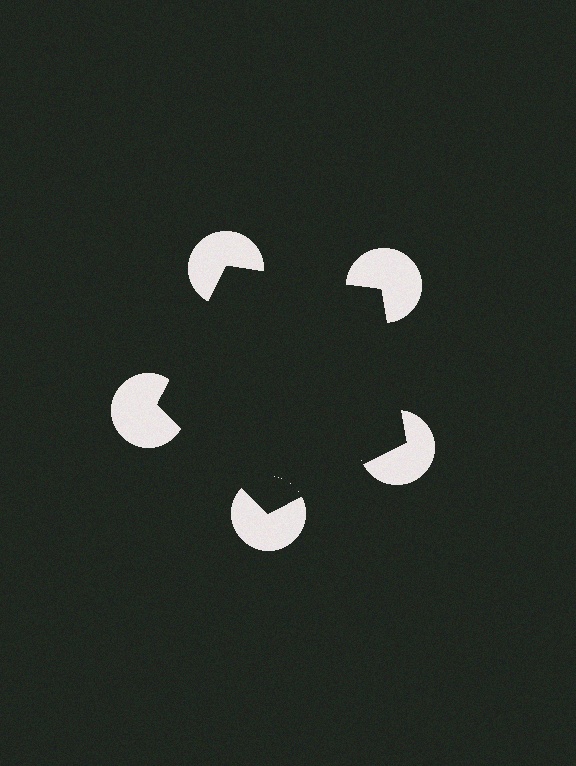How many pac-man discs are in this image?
There are 5 — one at each vertex of the illusory pentagon.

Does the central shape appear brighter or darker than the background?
It typically appears slightly darker than the background, even though no actual brightness change is drawn.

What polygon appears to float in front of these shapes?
An illusory pentagon — its edges are inferred from the aligned wedge cuts in the pac-man discs, not physically drawn.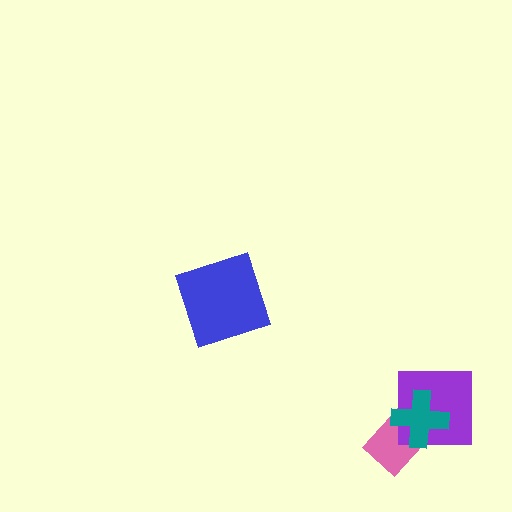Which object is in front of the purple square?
The teal cross is in front of the purple square.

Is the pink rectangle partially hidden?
Yes, it is partially covered by another shape.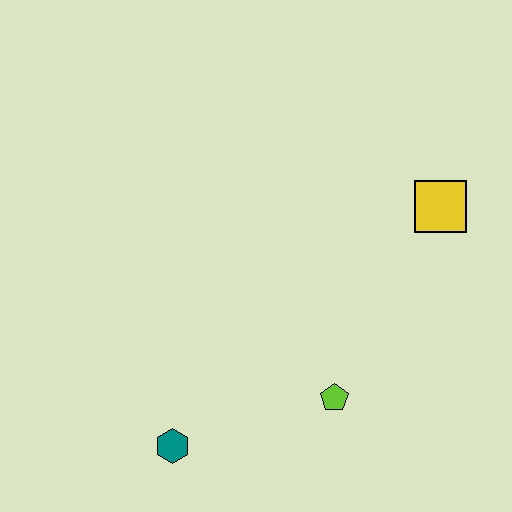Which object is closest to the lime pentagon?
The teal hexagon is closest to the lime pentagon.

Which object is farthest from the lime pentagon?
The yellow square is farthest from the lime pentagon.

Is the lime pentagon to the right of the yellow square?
No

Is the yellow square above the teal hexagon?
Yes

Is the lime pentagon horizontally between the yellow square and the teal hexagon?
Yes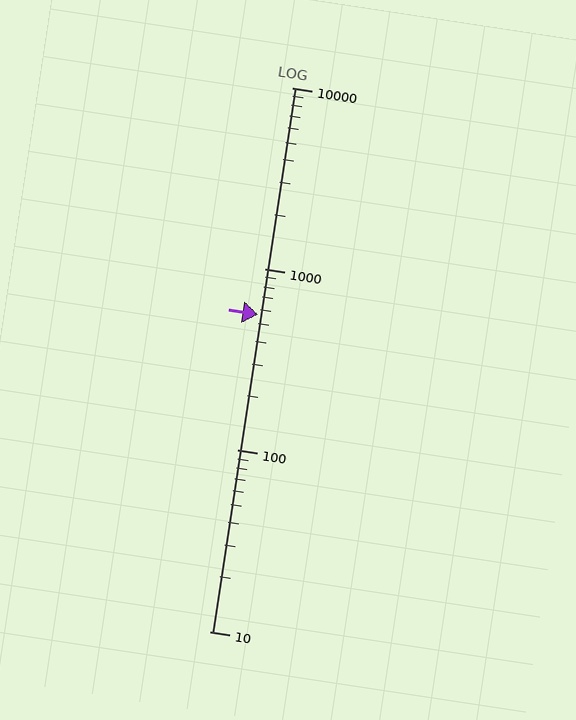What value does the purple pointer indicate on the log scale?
The pointer indicates approximately 560.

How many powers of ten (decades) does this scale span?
The scale spans 3 decades, from 10 to 10000.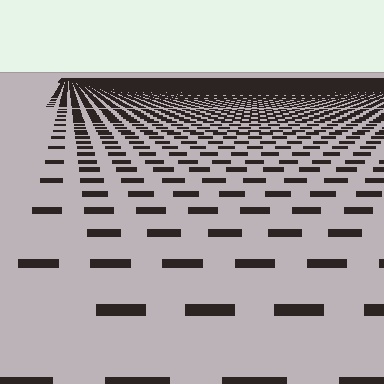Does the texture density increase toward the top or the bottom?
Density increases toward the top.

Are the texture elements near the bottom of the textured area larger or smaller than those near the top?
Larger. Near the bottom, elements are closer to the viewer and appear at a bigger on-screen size.